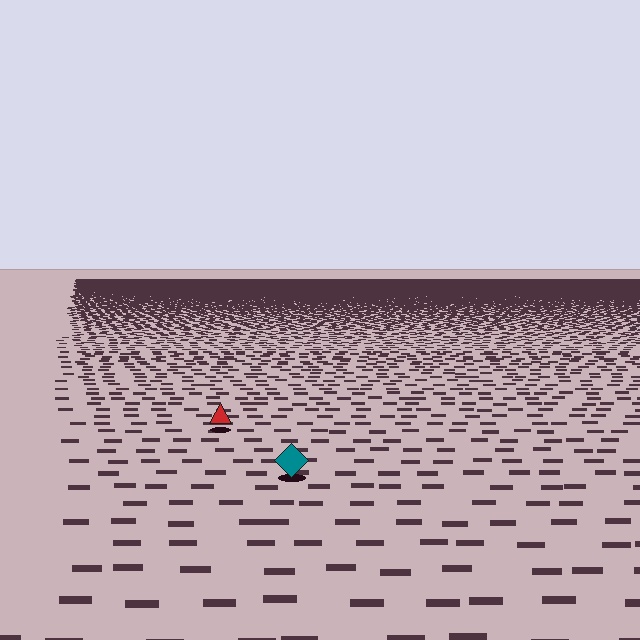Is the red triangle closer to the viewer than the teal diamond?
No. The teal diamond is closer — you can tell from the texture gradient: the ground texture is coarser near it.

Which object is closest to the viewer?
The teal diamond is closest. The texture marks near it are larger and more spread out.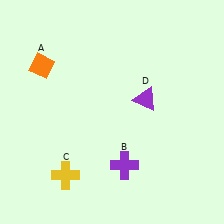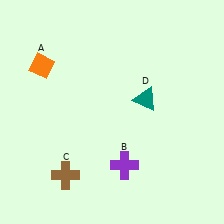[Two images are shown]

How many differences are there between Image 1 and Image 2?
There are 2 differences between the two images.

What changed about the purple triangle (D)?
In Image 1, D is purple. In Image 2, it changed to teal.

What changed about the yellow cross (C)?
In Image 1, C is yellow. In Image 2, it changed to brown.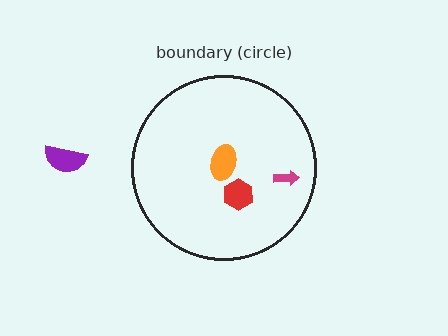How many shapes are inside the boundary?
3 inside, 1 outside.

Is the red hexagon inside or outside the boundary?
Inside.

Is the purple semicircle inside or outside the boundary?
Outside.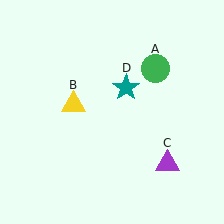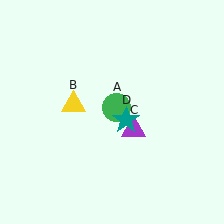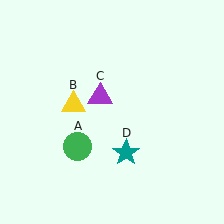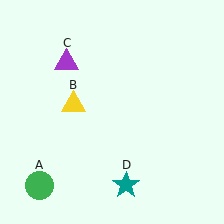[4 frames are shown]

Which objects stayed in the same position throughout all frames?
Yellow triangle (object B) remained stationary.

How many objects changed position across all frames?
3 objects changed position: green circle (object A), purple triangle (object C), teal star (object D).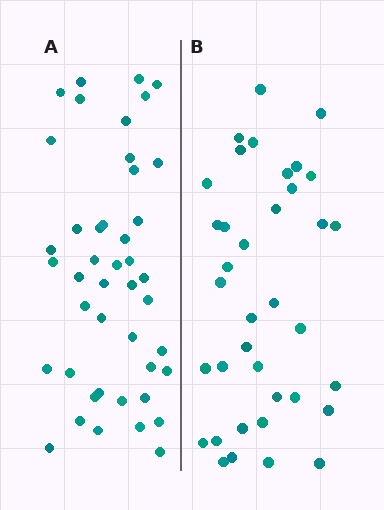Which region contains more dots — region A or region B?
Region A (the left region) has more dots.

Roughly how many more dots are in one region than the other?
Region A has roughly 8 or so more dots than region B.